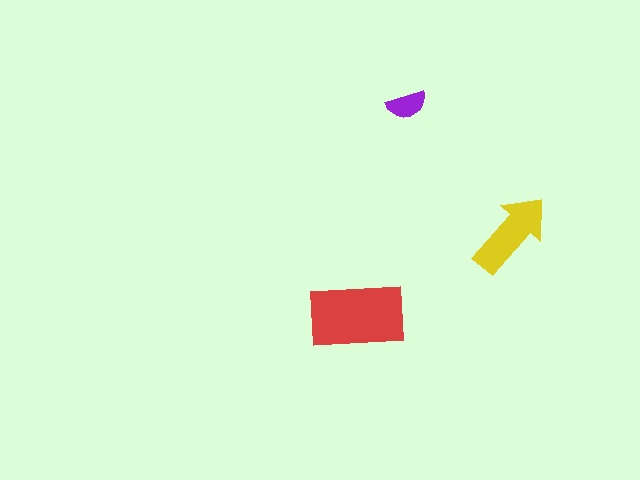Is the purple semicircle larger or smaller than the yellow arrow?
Smaller.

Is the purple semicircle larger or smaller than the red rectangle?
Smaller.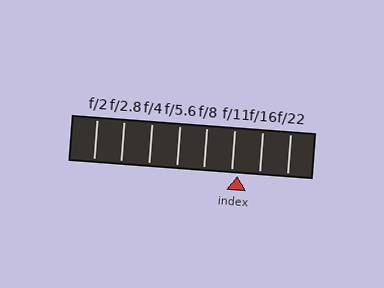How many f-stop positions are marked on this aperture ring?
There are 8 f-stop positions marked.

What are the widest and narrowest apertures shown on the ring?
The widest aperture shown is f/2 and the narrowest is f/22.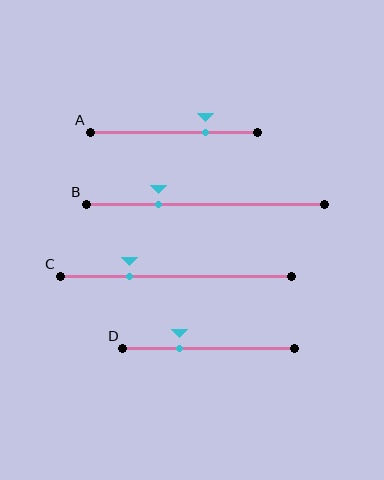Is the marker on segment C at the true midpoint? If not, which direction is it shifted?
No, the marker on segment C is shifted to the left by about 20% of the segment length.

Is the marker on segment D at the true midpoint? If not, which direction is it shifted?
No, the marker on segment D is shifted to the left by about 17% of the segment length.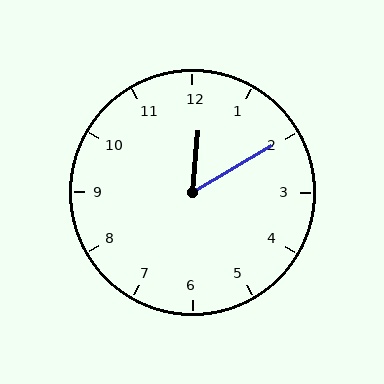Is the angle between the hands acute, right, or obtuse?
It is acute.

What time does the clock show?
12:10.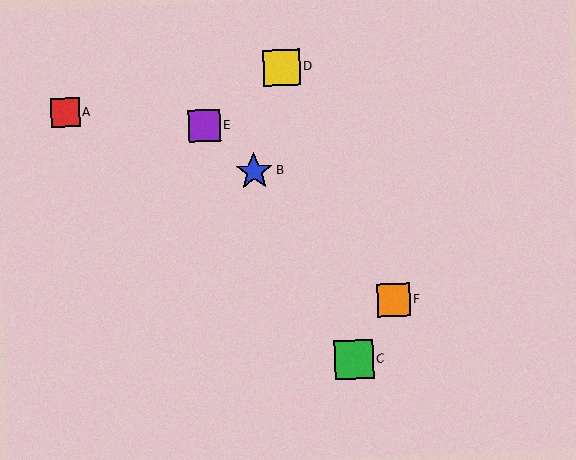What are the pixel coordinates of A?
Object A is at (65, 112).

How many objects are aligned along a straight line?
3 objects (B, E, F) are aligned along a straight line.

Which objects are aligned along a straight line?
Objects B, E, F are aligned along a straight line.